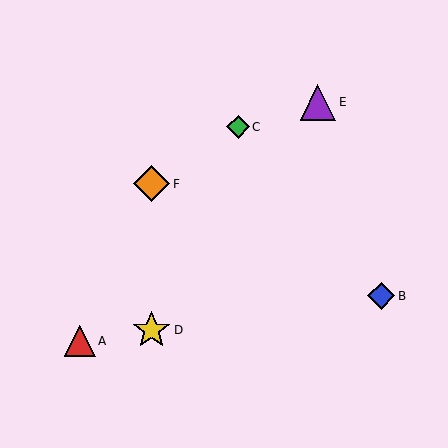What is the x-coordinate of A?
Object A is at x≈80.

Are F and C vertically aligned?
No, F is at x≈152 and C is at x≈238.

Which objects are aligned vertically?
Objects D, F are aligned vertically.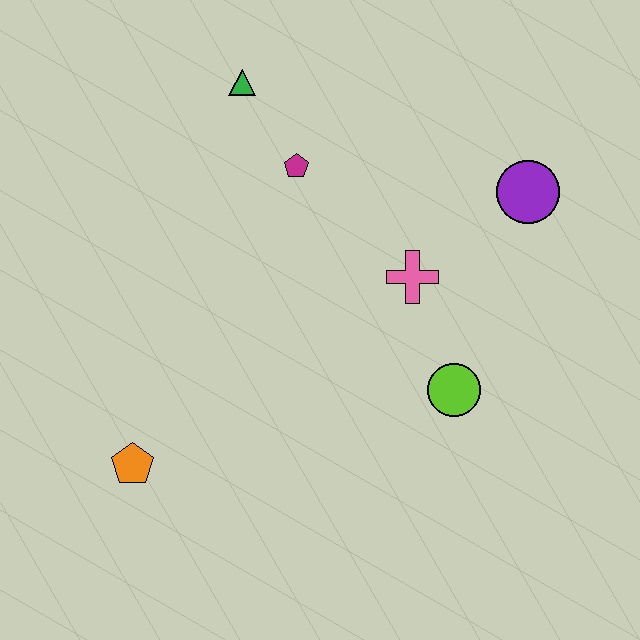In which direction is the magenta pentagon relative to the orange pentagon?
The magenta pentagon is above the orange pentagon.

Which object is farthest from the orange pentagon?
The purple circle is farthest from the orange pentagon.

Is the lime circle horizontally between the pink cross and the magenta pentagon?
No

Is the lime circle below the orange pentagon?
No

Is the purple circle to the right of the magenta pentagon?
Yes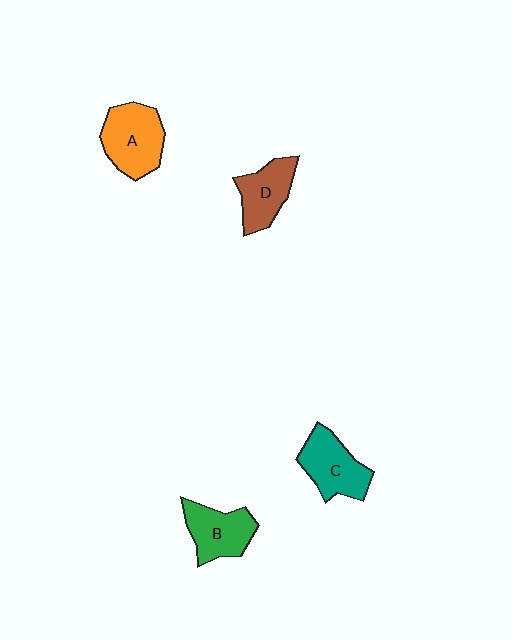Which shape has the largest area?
Shape A (orange).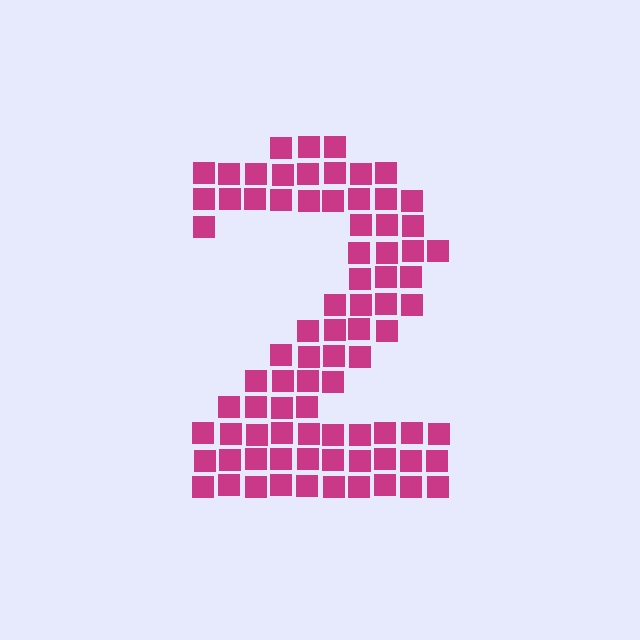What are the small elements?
The small elements are squares.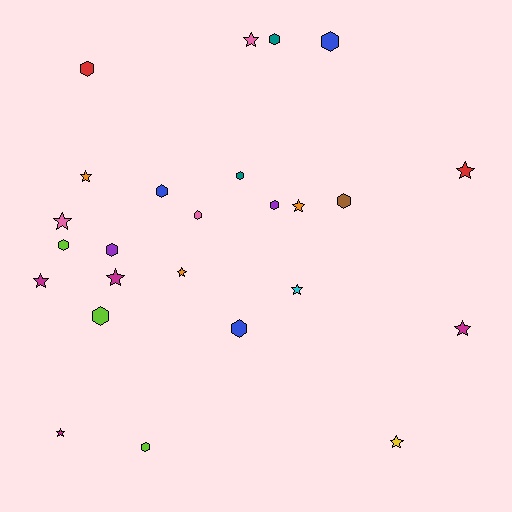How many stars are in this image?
There are 12 stars.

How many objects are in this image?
There are 25 objects.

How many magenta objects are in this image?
There are 4 magenta objects.